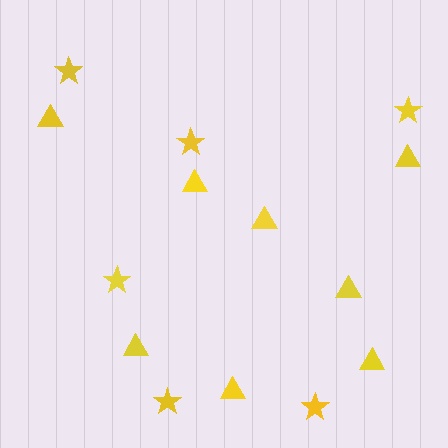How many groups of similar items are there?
There are 2 groups: one group of triangles (8) and one group of stars (6).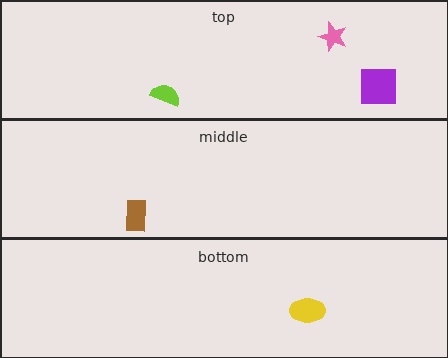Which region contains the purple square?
The top region.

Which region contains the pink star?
The top region.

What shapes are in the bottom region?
The yellow ellipse.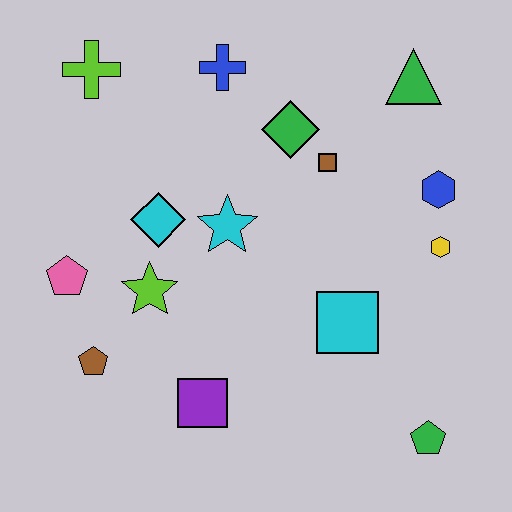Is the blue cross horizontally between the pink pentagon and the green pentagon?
Yes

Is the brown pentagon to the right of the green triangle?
No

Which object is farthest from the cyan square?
The lime cross is farthest from the cyan square.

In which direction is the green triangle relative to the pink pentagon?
The green triangle is to the right of the pink pentagon.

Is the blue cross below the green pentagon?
No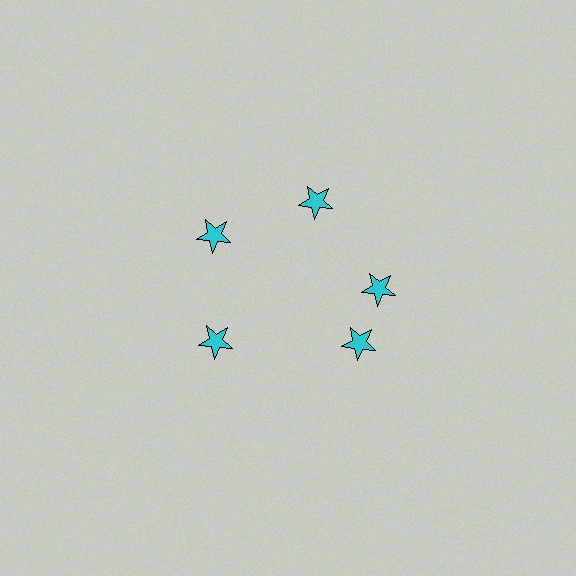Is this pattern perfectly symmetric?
No. The 5 cyan stars are arranged in a ring, but one element near the 5 o'clock position is rotated out of alignment along the ring, breaking the 5-fold rotational symmetry.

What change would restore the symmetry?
The symmetry would be restored by rotating it back into even spacing with its neighbors so that all 5 stars sit at equal angles and equal distance from the center.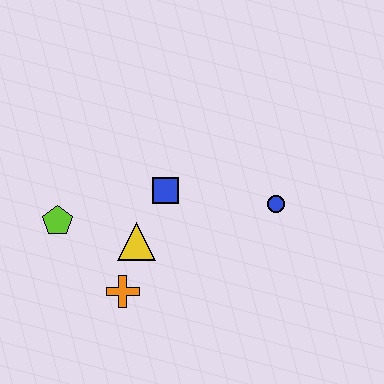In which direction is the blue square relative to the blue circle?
The blue square is to the left of the blue circle.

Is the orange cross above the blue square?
No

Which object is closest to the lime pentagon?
The yellow triangle is closest to the lime pentagon.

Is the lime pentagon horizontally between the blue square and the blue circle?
No